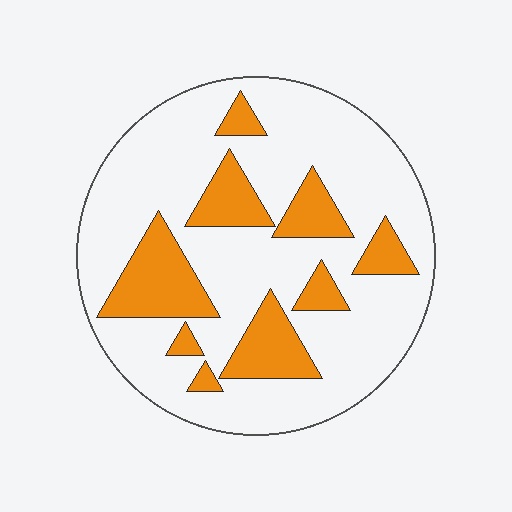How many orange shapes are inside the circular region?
9.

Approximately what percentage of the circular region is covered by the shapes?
Approximately 25%.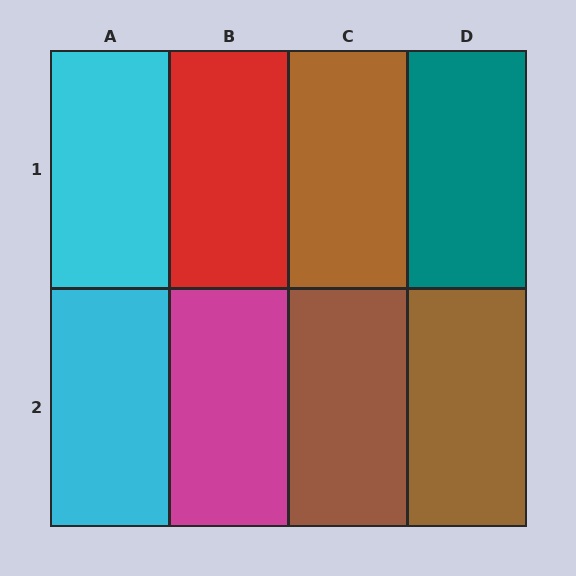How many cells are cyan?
2 cells are cyan.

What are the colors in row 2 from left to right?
Cyan, magenta, brown, brown.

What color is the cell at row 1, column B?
Red.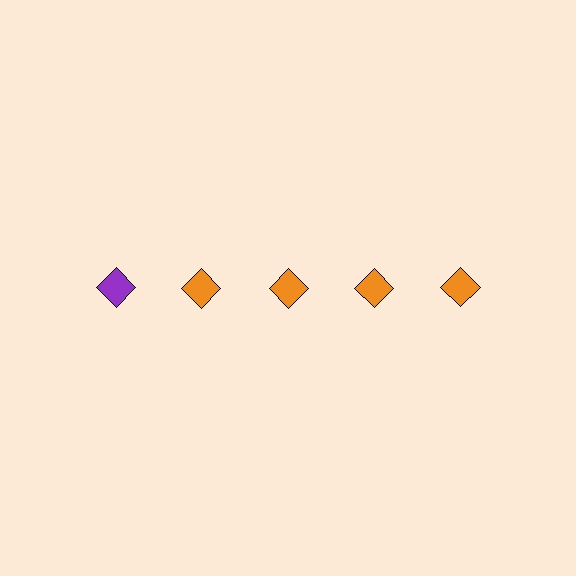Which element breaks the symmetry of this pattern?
The purple diamond in the top row, leftmost column breaks the symmetry. All other shapes are orange diamonds.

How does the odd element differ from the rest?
It has a different color: purple instead of orange.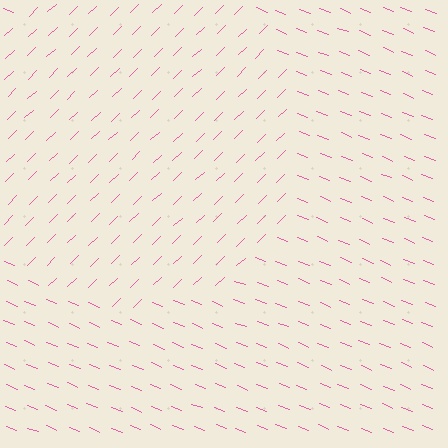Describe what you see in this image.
The image is filled with small pink line segments. A circle region in the image has lines oriented differently from the surrounding lines, creating a visible texture boundary.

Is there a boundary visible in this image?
Yes, there is a texture boundary formed by a change in line orientation.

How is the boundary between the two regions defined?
The boundary is defined purely by a change in line orientation (approximately 66 degrees difference). All lines are the same color and thickness.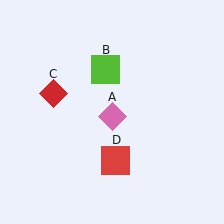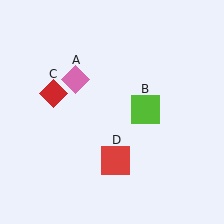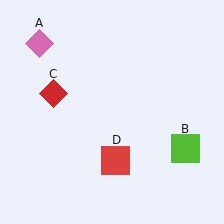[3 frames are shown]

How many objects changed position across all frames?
2 objects changed position: pink diamond (object A), lime square (object B).